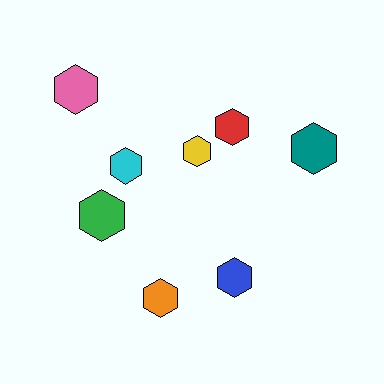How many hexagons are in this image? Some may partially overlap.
There are 8 hexagons.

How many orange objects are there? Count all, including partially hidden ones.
There is 1 orange object.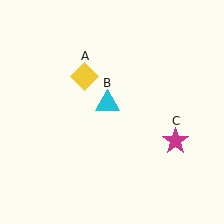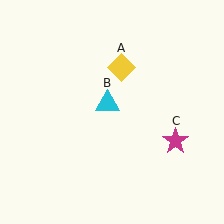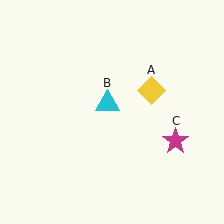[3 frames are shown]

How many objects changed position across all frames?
1 object changed position: yellow diamond (object A).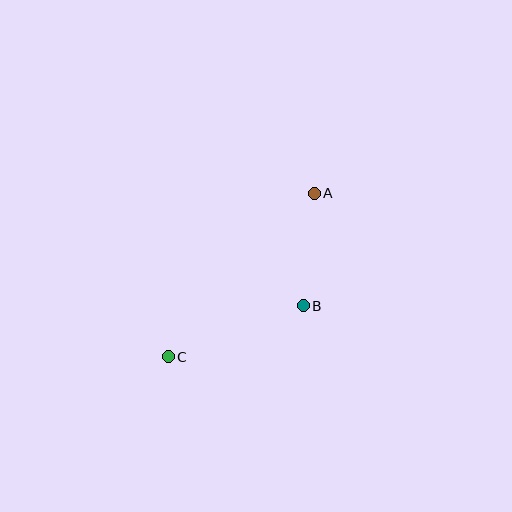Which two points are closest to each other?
Points A and B are closest to each other.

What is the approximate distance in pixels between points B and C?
The distance between B and C is approximately 144 pixels.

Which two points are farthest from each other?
Points A and C are farthest from each other.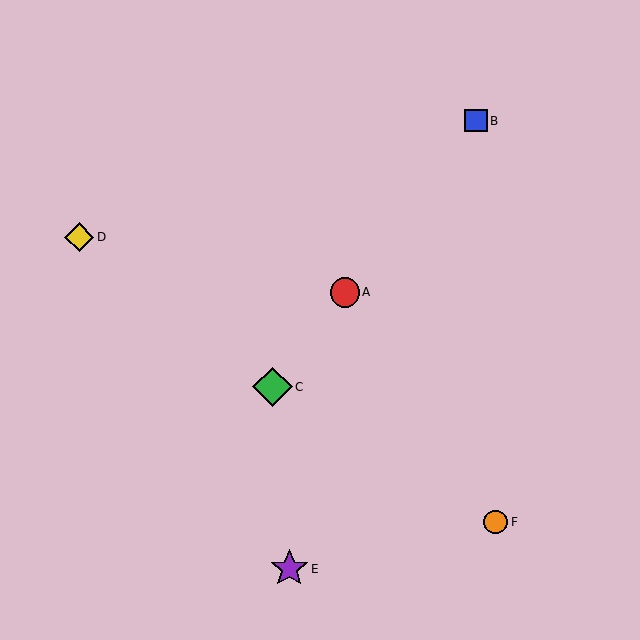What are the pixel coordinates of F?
Object F is at (496, 522).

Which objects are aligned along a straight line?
Objects A, B, C are aligned along a straight line.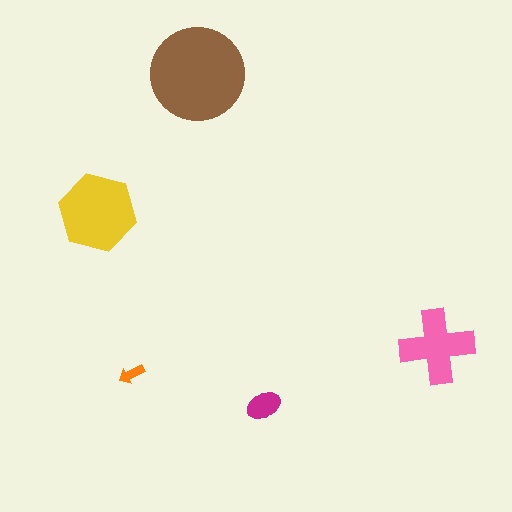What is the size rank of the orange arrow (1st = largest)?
5th.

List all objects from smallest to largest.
The orange arrow, the magenta ellipse, the pink cross, the yellow hexagon, the brown circle.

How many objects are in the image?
There are 5 objects in the image.